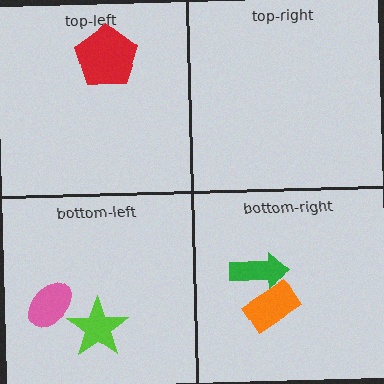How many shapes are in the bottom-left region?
2.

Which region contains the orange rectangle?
The bottom-right region.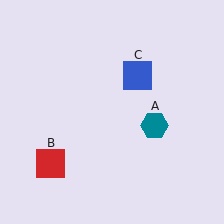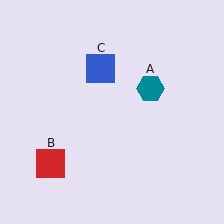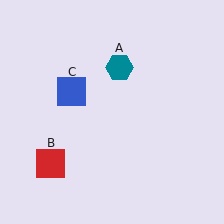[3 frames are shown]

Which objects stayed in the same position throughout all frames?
Red square (object B) remained stationary.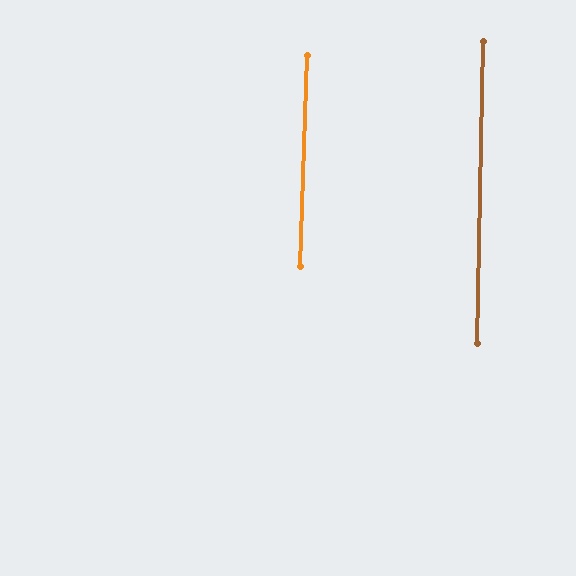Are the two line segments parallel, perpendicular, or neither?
Parallel — their directions differ by only 0.7°.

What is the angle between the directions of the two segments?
Approximately 1 degree.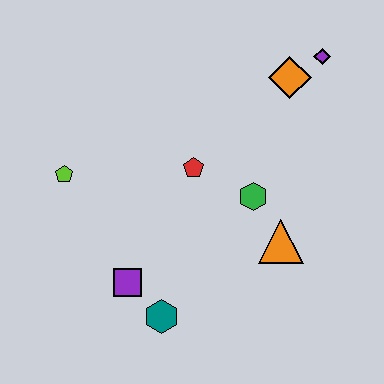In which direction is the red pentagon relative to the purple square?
The red pentagon is above the purple square.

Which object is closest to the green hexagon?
The orange triangle is closest to the green hexagon.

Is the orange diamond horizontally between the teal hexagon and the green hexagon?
No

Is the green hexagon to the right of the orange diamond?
No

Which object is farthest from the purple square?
The purple diamond is farthest from the purple square.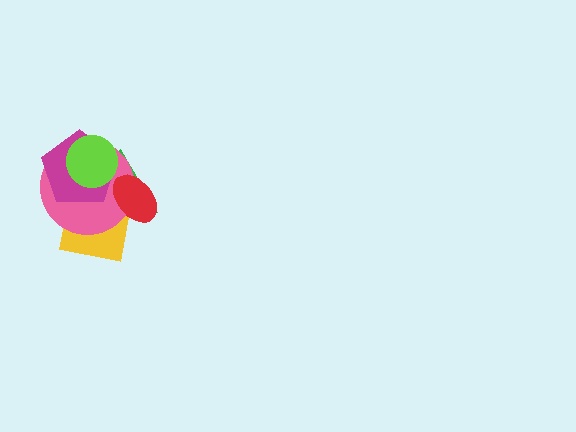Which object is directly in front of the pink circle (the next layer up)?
The magenta pentagon is directly in front of the pink circle.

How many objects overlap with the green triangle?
5 objects overlap with the green triangle.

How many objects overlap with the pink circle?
5 objects overlap with the pink circle.